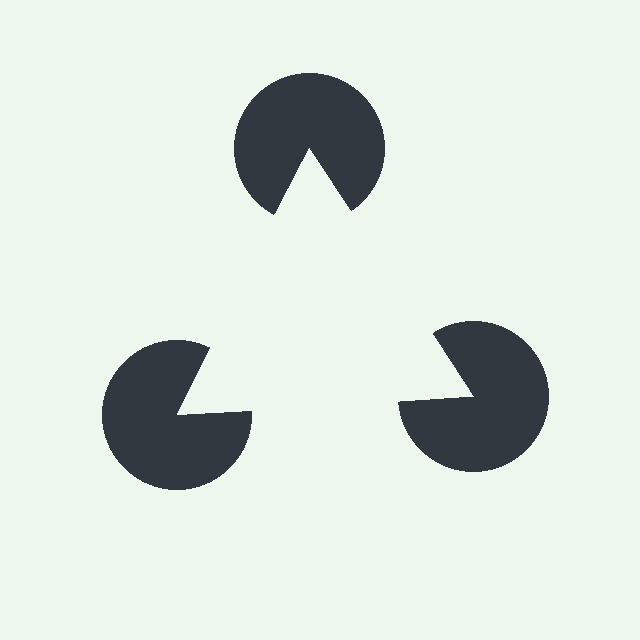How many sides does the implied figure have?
3 sides.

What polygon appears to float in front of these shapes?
An illusory triangle — its edges are inferred from the aligned wedge cuts in the pac-man discs, not physically drawn.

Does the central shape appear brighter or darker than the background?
It typically appears slightly brighter than the background, even though no actual brightness change is drawn.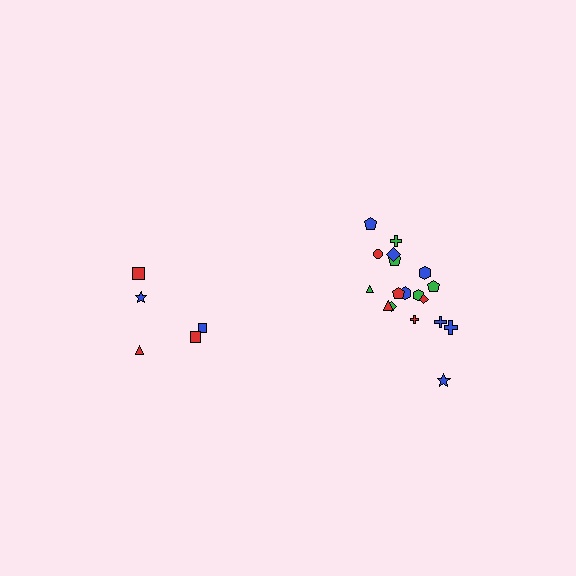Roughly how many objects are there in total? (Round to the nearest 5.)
Roughly 25 objects in total.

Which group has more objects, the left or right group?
The right group.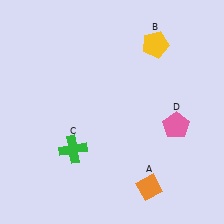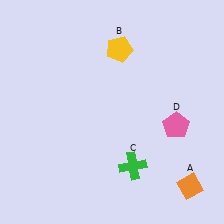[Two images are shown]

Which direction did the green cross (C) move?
The green cross (C) moved right.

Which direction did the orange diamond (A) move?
The orange diamond (A) moved right.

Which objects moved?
The objects that moved are: the orange diamond (A), the yellow pentagon (B), the green cross (C).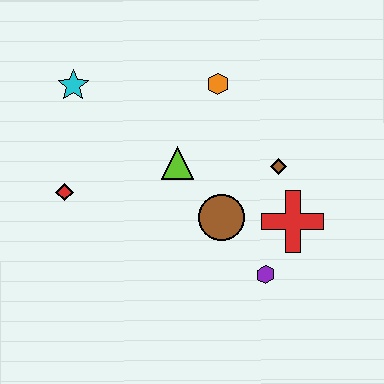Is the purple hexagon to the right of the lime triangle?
Yes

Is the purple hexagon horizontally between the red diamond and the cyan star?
No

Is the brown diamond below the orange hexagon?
Yes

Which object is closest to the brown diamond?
The red cross is closest to the brown diamond.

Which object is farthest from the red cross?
The cyan star is farthest from the red cross.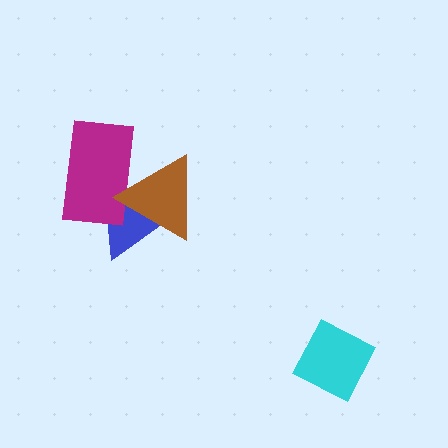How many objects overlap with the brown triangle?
2 objects overlap with the brown triangle.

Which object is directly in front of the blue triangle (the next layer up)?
The magenta rectangle is directly in front of the blue triangle.